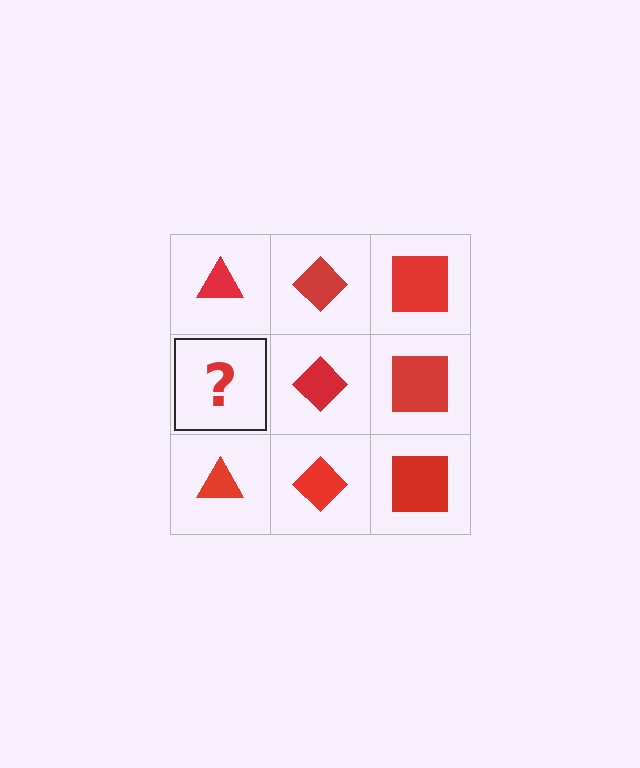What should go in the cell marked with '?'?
The missing cell should contain a red triangle.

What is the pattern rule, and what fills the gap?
The rule is that each column has a consistent shape. The gap should be filled with a red triangle.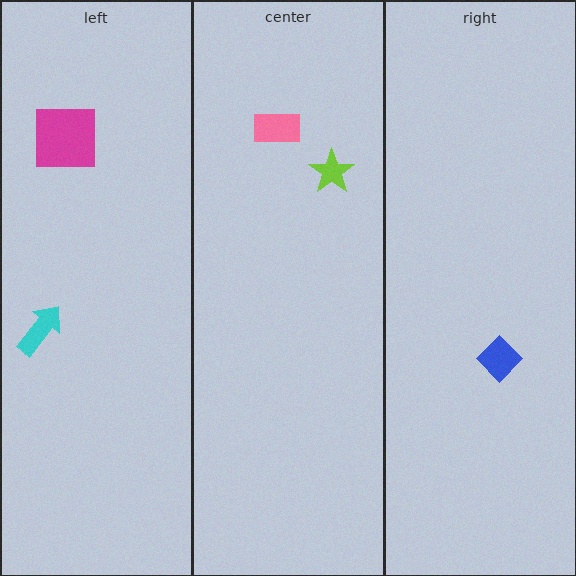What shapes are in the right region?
The blue diamond.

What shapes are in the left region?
The cyan arrow, the magenta square.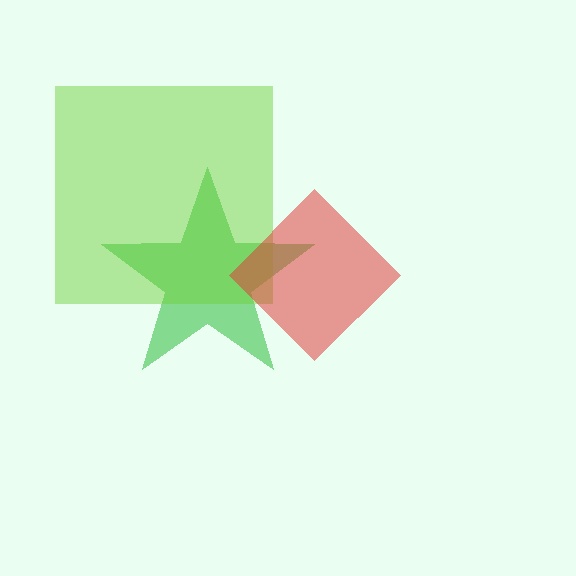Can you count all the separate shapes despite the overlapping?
Yes, there are 3 separate shapes.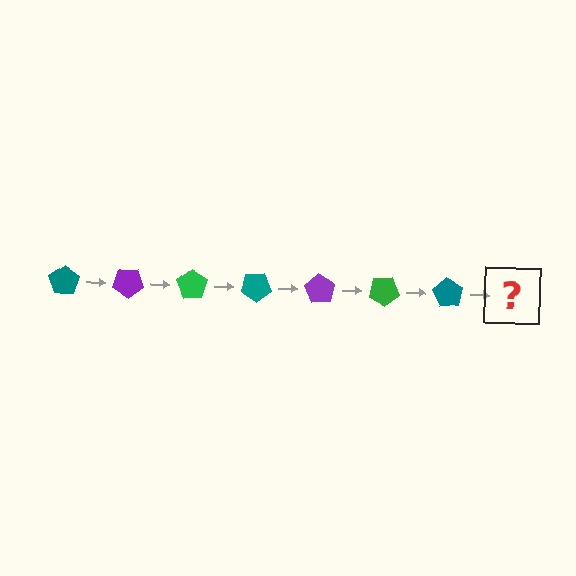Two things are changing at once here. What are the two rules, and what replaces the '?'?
The two rules are that it rotates 35 degrees each step and the color cycles through teal, purple, and green. The '?' should be a purple pentagon, rotated 245 degrees from the start.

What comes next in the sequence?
The next element should be a purple pentagon, rotated 245 degrees from the start.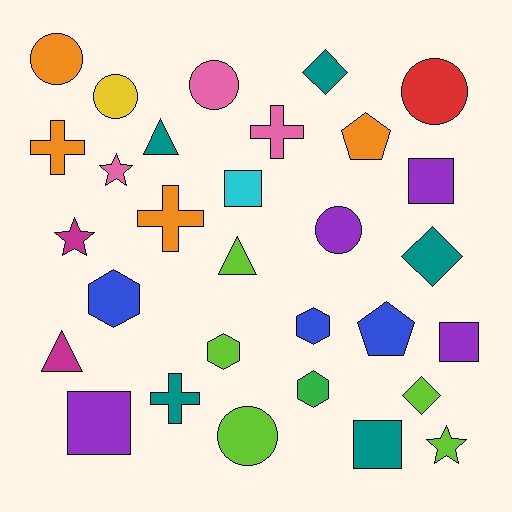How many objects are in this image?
There are 30 objects.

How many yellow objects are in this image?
There is 1 yellow object.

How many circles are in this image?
There are 6 circles.